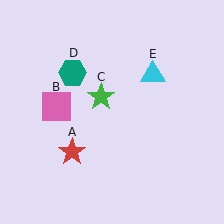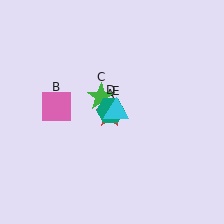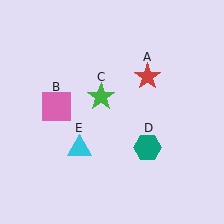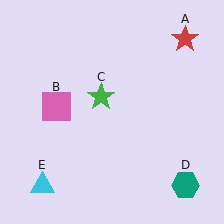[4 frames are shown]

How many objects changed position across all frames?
3 objects changed position: red star (object A), teal hexagon (object D), cyan triangle (object E).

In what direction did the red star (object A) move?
The red star (object A) moved up and to the right.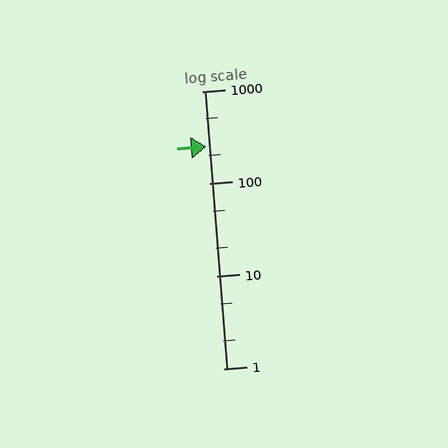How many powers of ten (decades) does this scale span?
The scale spans 3 decades, from 1 to 1000.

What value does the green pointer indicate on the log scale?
The pointer indicates approximately 250.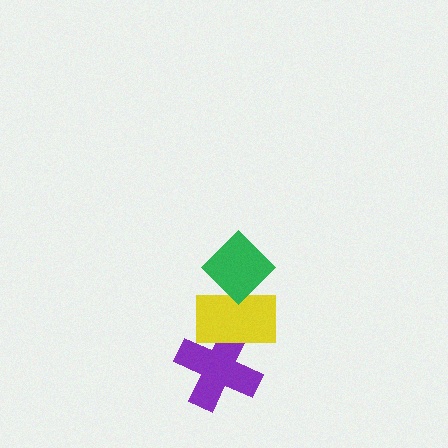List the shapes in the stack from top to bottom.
From top to bottom: the green diamond, the yellow rectangle, the purple cross.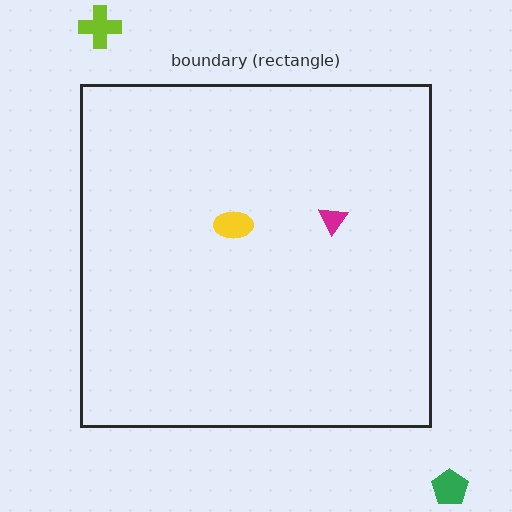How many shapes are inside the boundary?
2 inside, 2 outside.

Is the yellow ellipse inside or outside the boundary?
Inside.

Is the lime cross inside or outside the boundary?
Outside.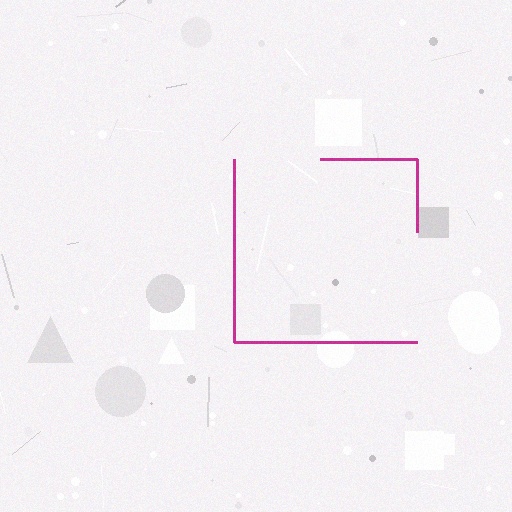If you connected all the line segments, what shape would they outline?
They would outline a square.